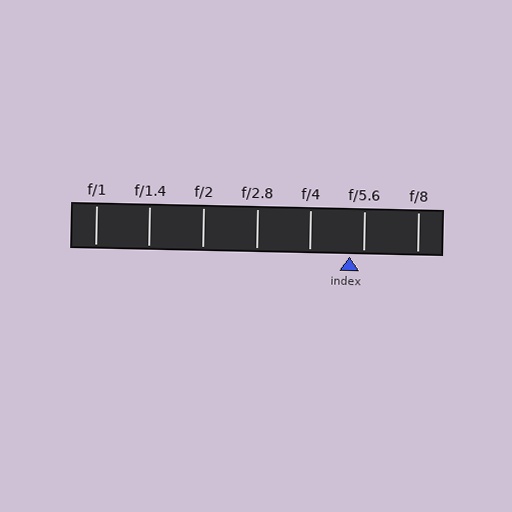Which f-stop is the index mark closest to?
The index mark is closest to f/5.6.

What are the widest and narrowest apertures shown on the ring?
The widest aperture shown is f/1 and the narrowest is f/8.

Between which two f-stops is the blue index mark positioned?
The index mark is between f/4 and f/5.6.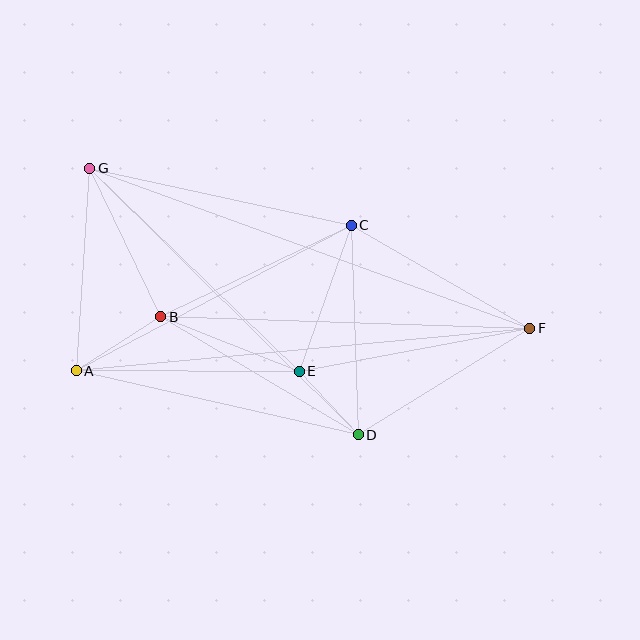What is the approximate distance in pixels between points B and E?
The distance between B and E is approximately 149 pixels.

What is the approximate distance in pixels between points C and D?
The distance between C and D is approximately 210 pixels.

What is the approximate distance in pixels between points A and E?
The distance between A and E is approximately 223 pixels.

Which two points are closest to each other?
Points D and E are closest to each other.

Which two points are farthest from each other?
Points F and G are farthest from each other.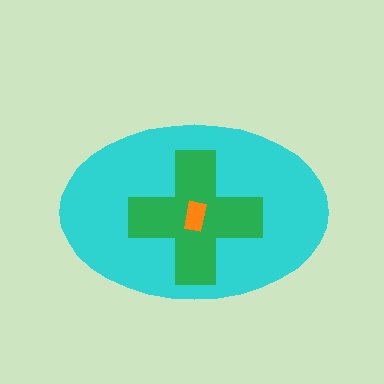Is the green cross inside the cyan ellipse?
Yes.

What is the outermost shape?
The cyan ellipse.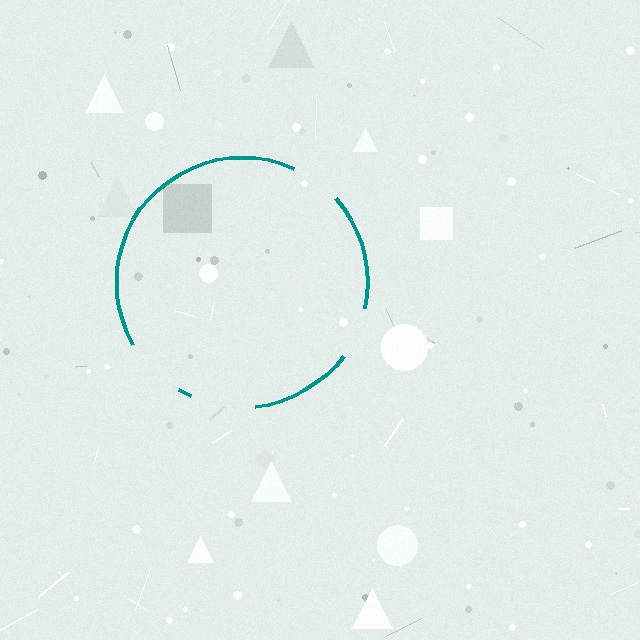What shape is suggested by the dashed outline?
The dashed outline suggests a circle.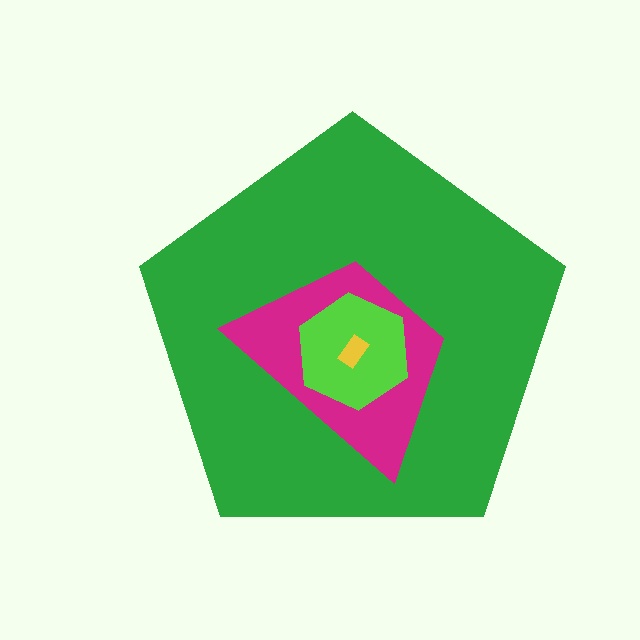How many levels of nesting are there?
4.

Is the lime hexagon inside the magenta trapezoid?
Yes.